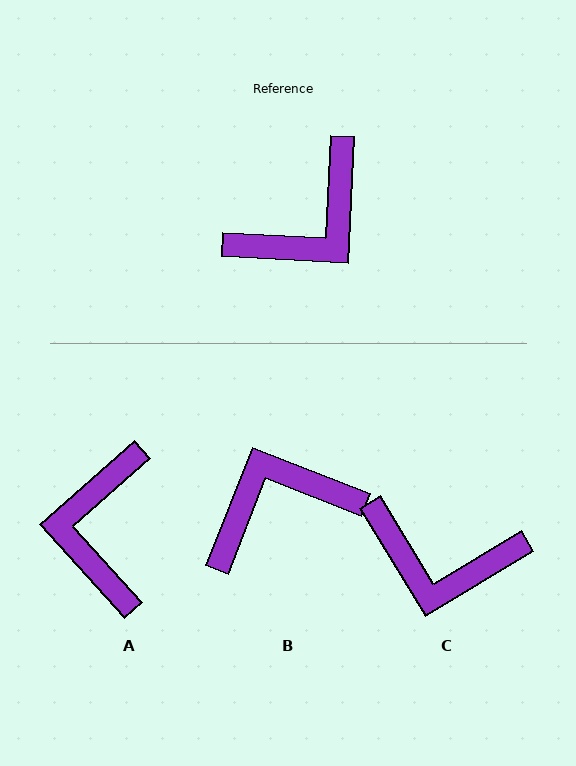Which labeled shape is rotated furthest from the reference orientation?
B, about 161 degrees away.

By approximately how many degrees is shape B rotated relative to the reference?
Approximately 161 degrees counter-clockwise.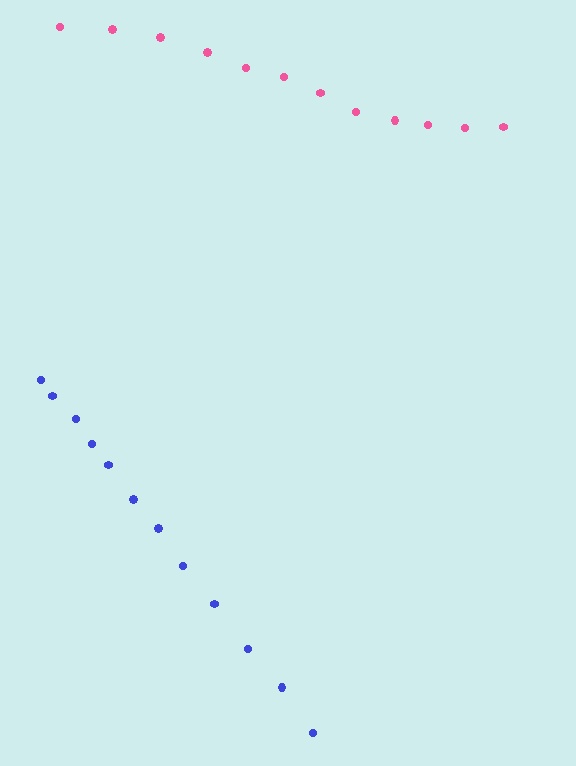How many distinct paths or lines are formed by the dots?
There are 2 distinct paths.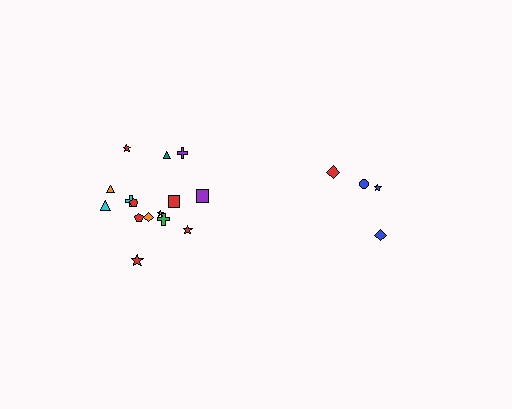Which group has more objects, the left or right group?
The left group.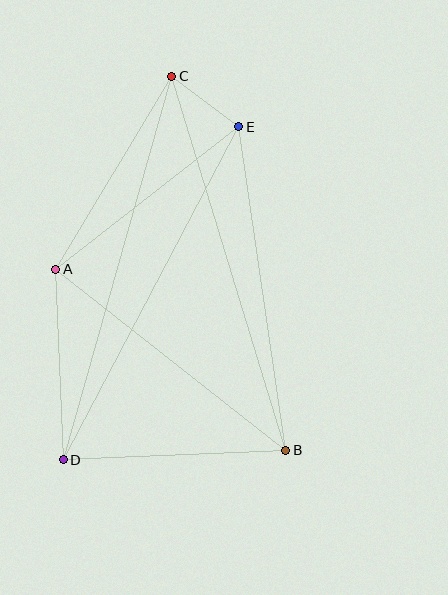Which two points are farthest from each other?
Points C and D are farthest from each other.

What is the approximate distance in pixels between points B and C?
The distance between B and C is approximately 391 pixels.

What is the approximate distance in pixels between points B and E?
The distance between B and E is approximately 327 pixels.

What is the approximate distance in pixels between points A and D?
The distance between A and D is approximately 191 pixels.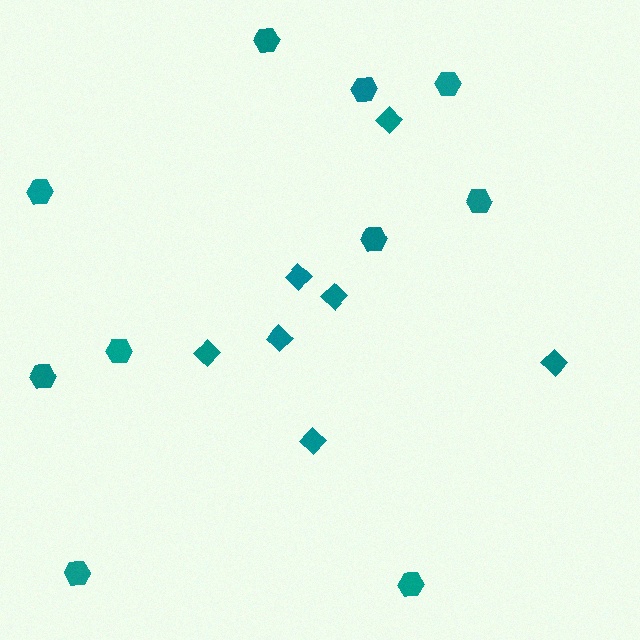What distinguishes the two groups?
There are 2 groups: one group of diamonds (7) and one group of hexagons (10).